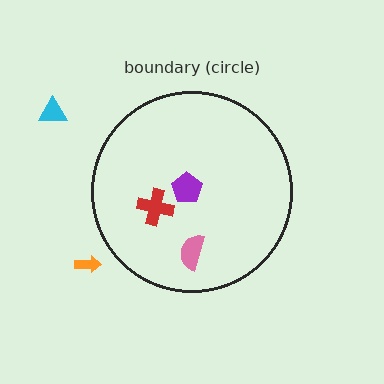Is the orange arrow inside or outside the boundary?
Outside.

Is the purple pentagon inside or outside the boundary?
Inside.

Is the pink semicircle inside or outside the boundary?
Inside.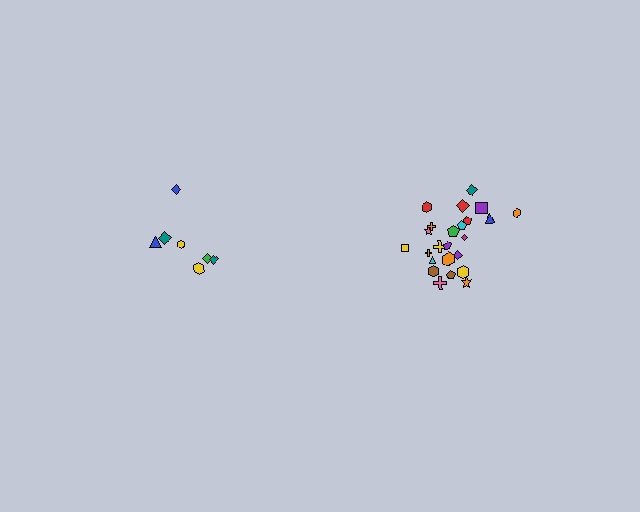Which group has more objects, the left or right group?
The right group.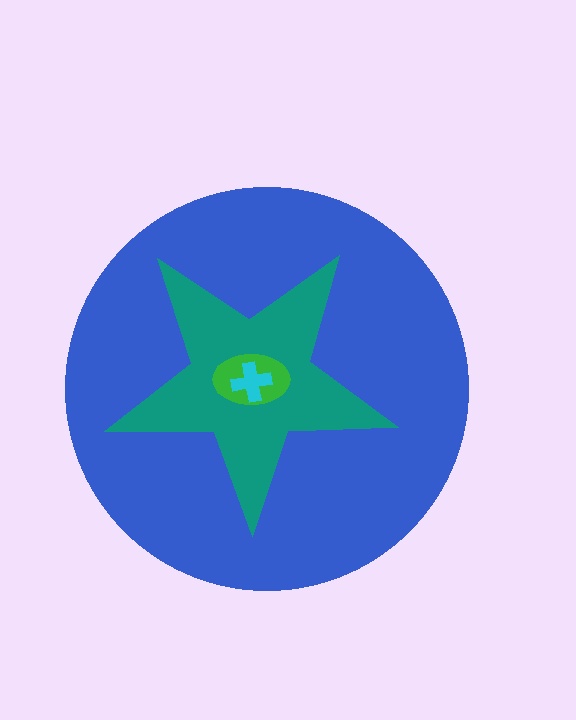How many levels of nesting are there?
4.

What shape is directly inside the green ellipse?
The cyan cross.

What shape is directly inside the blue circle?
The teal star.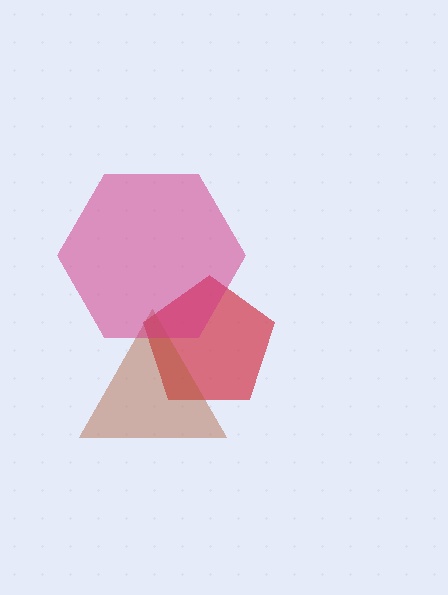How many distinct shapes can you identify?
There are 3 distinct shapes: a red pentagon, a brown triangle, a magenta hexagon.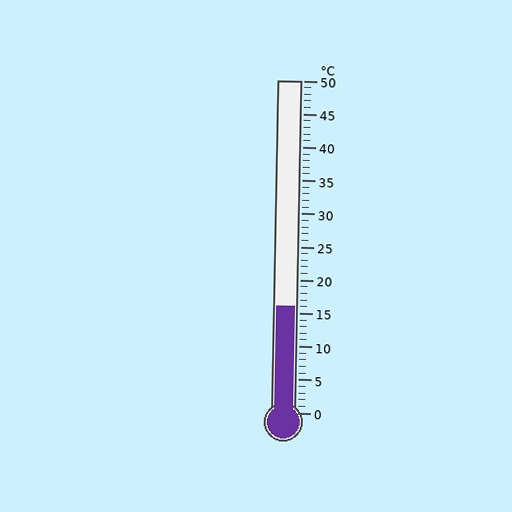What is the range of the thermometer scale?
The thermometer scale ranges from 0°C to 50°C.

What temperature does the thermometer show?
The thermometer shows approximately 16°C.